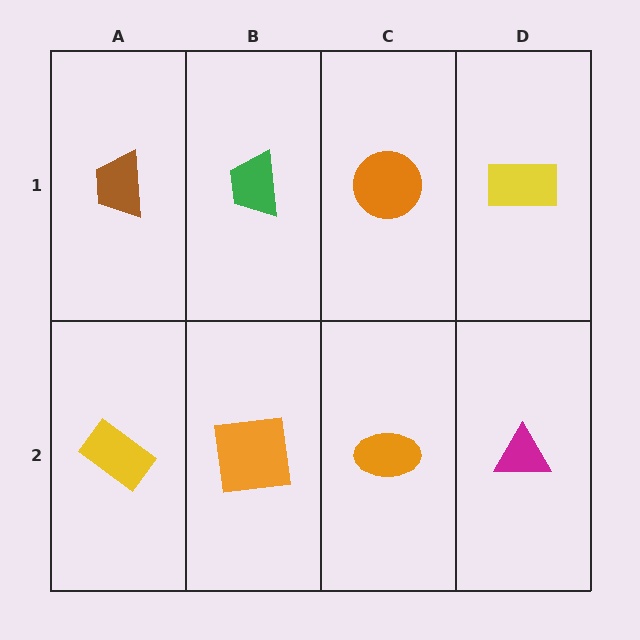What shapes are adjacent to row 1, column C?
An orange ellipse (row 2, column C), a green trapezoid (row 1, column B), a yellow rectangle (row 1, column D).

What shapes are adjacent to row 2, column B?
A green trapezoid (row 1, column B), a yellow rectangle (row 2, column A), an orange ellipse (row 2, column C).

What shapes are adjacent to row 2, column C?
An orange circle (row 1, column C), an orange square (row 2, column B), a magenta triangle (row 2, column D).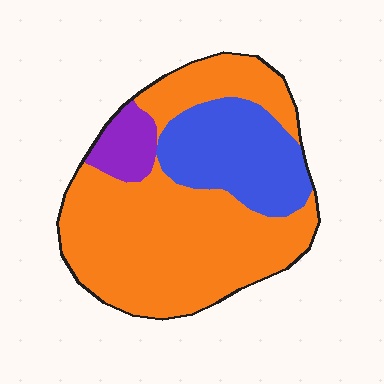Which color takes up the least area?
Purple, at roughly 10%.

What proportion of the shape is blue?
Blue takes up between a sixth and a third of the shape.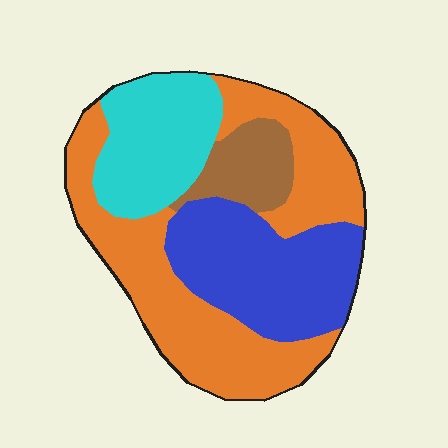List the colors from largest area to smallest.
From largest to smallest: orange, blue, cyan, brown.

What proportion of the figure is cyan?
Cyan covers about 20% of the figure.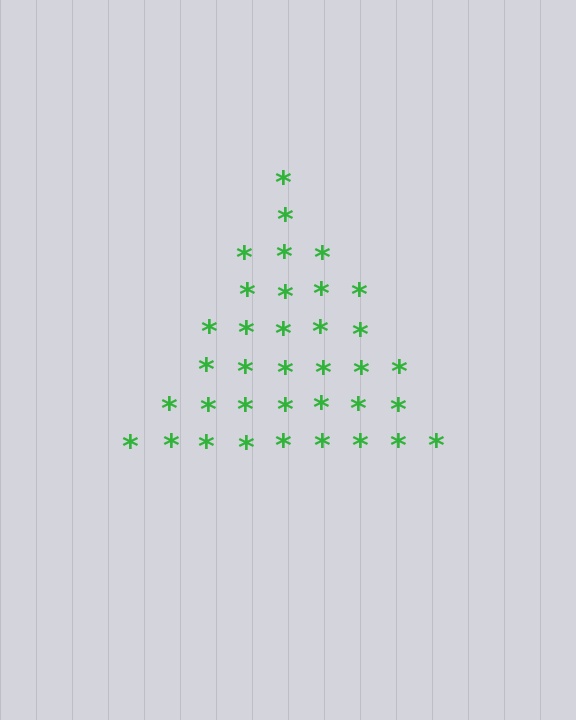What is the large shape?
The large shape is a triangle.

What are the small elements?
The small elements are asterisks.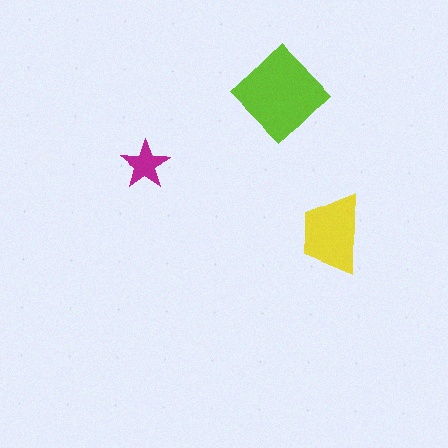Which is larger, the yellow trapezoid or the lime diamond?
The lime diamond.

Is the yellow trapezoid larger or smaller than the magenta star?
Larger.